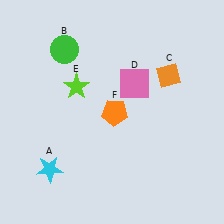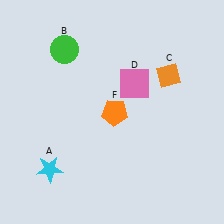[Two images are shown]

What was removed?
The lime star (E) was removed in Image 2.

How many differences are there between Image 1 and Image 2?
There is 1 difference between the two images.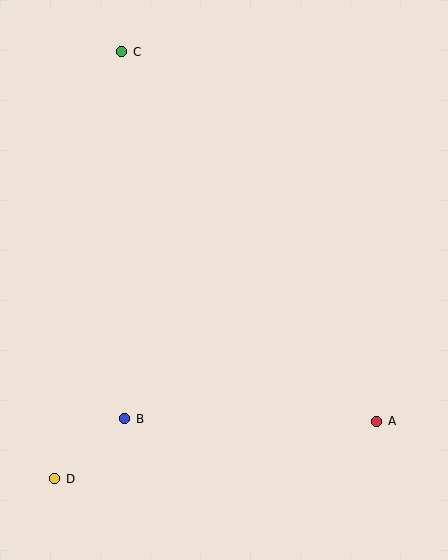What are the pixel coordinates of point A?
Point A is at (377, 421).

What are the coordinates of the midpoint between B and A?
The midpoint between B and A is at (251, 420).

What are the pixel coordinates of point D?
Point D is at (55, 479).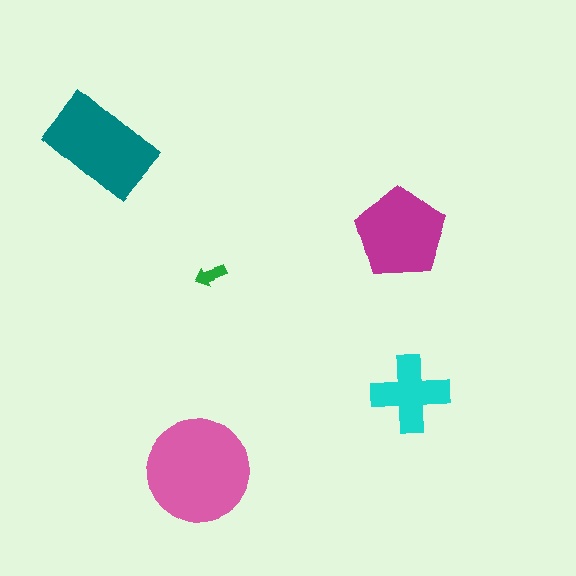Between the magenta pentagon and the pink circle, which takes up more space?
The pink circle.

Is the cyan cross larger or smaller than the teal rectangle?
Smaller.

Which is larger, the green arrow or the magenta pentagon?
The magenta pentagon.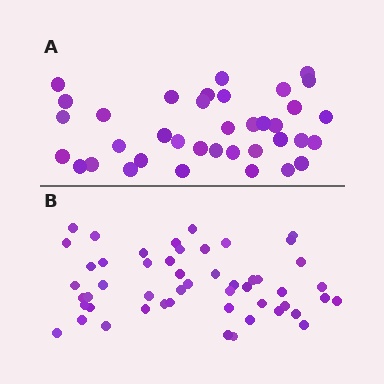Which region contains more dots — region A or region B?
Region B (the bottom region) has more dots.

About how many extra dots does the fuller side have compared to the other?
Region B has approximately 15 more dots than region A.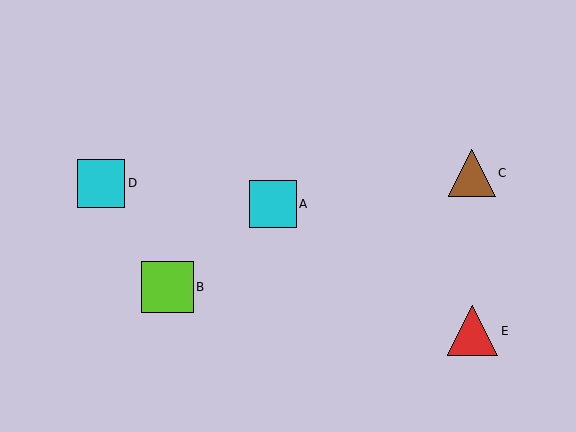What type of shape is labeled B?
Shape B is a lime square.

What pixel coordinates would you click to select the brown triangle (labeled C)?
Click at (472, 173) to select the brown triangle C.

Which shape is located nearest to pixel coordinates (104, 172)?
The cyan square (labeled D) at (101, 183) is nearest to that location.